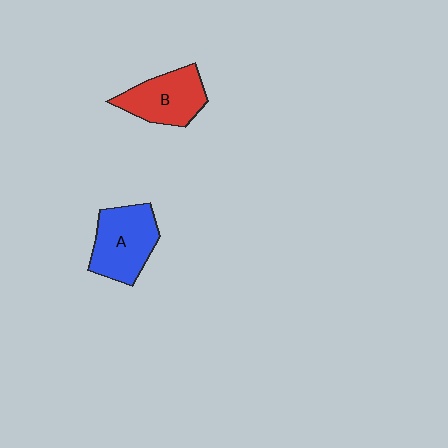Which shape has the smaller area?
Shape B (red).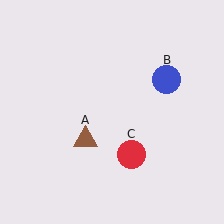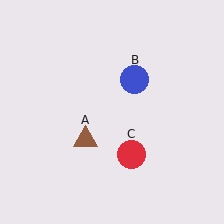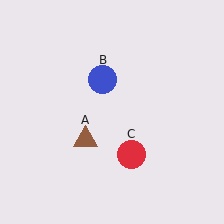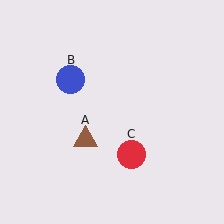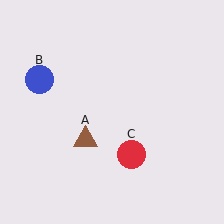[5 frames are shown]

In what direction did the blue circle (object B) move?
The blue circle (object B) moved left.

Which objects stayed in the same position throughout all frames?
Brown triangle (object A) and red circle (object C) remained stationary.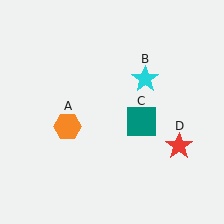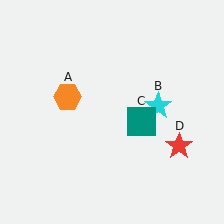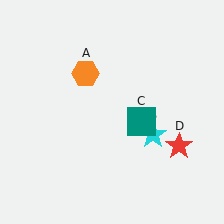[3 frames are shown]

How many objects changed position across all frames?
2 objects changed position: orange hexagon (object A), cyan star (object B).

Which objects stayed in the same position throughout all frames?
Teal square (object C) and red star (object D) remained stationary.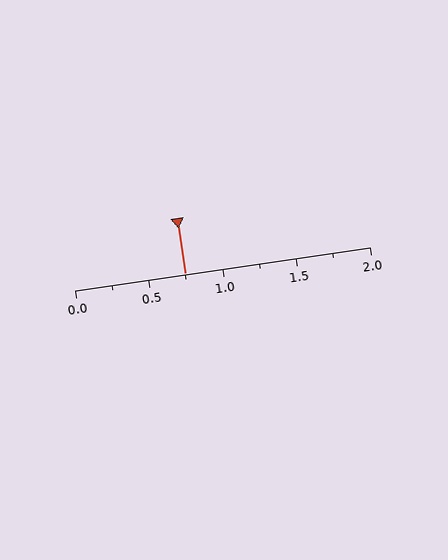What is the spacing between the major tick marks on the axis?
The major ticks are spaced 0.5 apart.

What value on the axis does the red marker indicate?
The marker indicates approximately 0.75.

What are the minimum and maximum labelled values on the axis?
The axis runs from 0.0 to 2.0.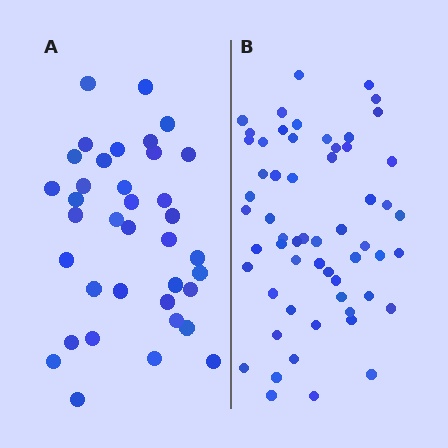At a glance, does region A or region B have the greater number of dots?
Region B (the right region) has more dots.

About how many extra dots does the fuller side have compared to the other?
Region B has approximately 20 more dots than region A.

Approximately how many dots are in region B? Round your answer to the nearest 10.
About 60 dots. (The exact count is 58, which rounds to 60.)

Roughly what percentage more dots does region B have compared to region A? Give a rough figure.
About 55% more.